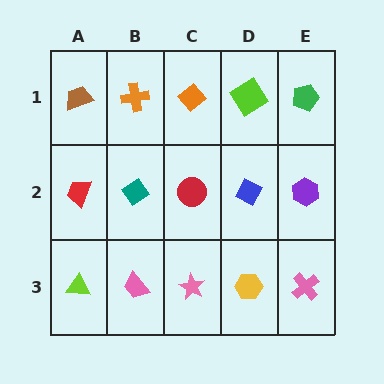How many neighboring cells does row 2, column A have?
3.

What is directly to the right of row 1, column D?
A green pentagon.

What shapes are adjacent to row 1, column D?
A blue diamond (row 2, column D), an orange diamond (row 1, column C), a green pentagon (row 1, column E).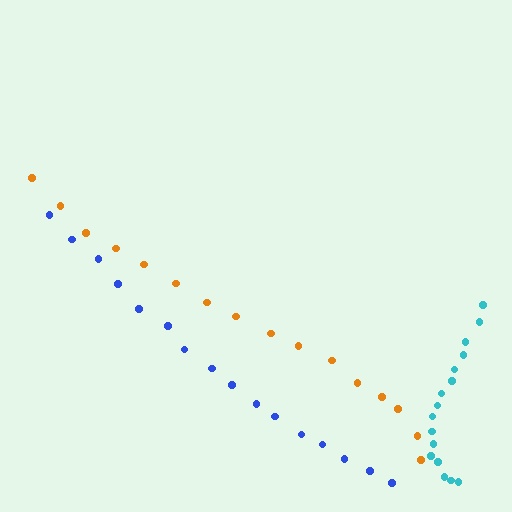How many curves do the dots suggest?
There are 3 distinct paths.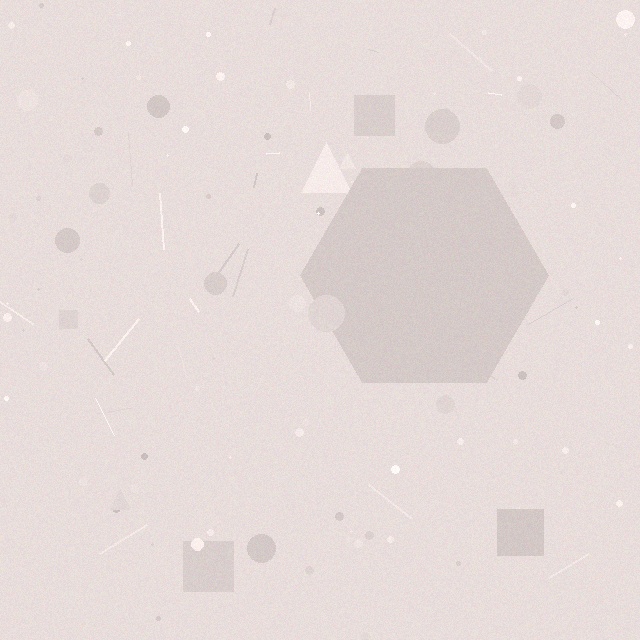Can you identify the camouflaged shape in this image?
The camouflaged shape is a hexagon.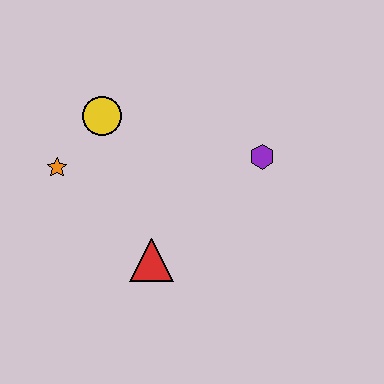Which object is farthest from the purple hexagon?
The orange star is farthest from the purple hexagon.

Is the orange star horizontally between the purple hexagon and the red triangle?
No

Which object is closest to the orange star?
The yellow circle is closest to the orange star.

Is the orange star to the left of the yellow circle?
Yes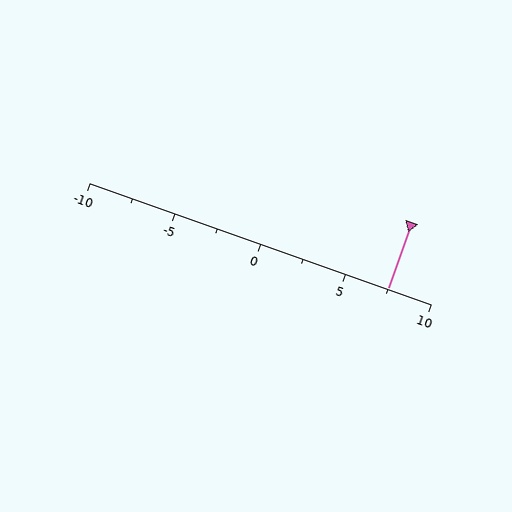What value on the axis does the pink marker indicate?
The marker indicates approximately 7.5.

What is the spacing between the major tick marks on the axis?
The major ticks are spaced 5 apart.